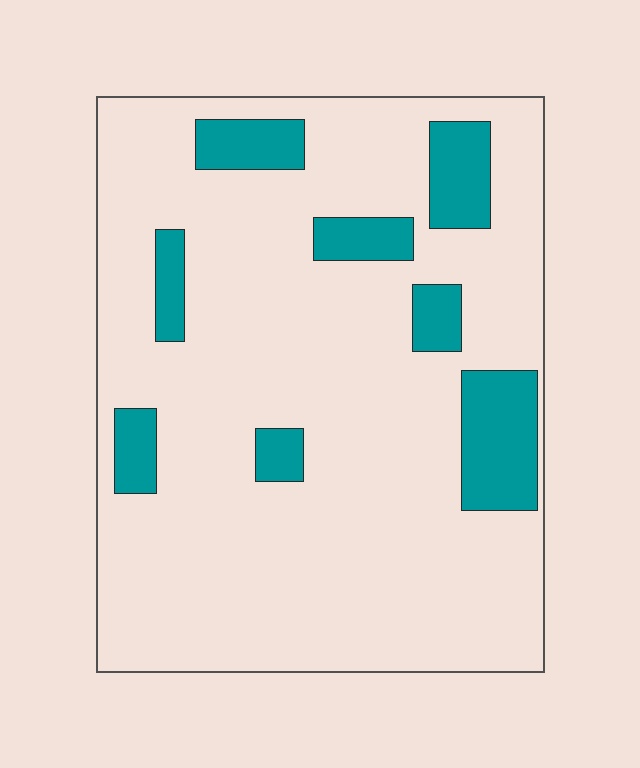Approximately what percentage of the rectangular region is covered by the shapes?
Approximately 15%.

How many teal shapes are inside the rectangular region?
8.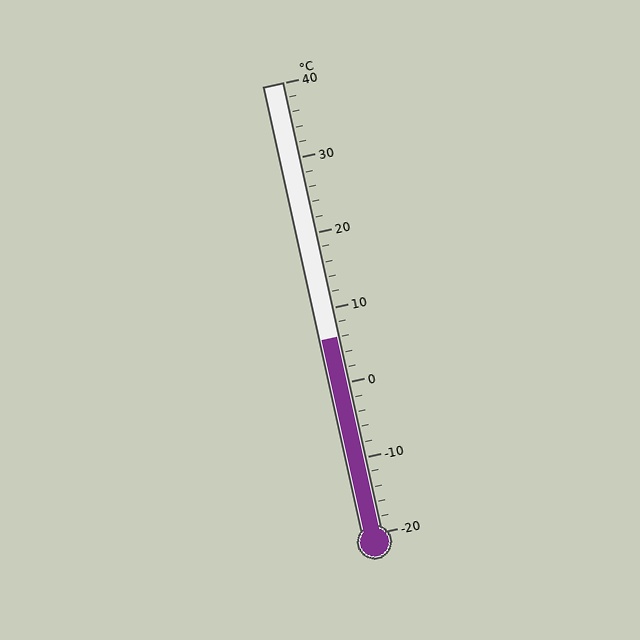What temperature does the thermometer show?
The thermometer shows approximately 6°C.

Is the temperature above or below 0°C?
The temperature is above 0°C.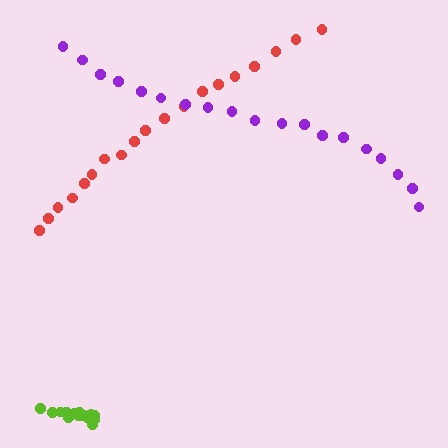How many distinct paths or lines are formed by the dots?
There are 3 distinct paths.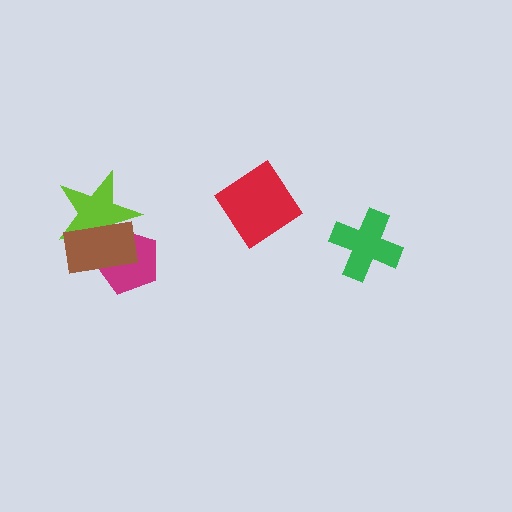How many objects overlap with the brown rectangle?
2 objects overlap with the brown rectangle.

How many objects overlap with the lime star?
2 objects overlap with the lime star.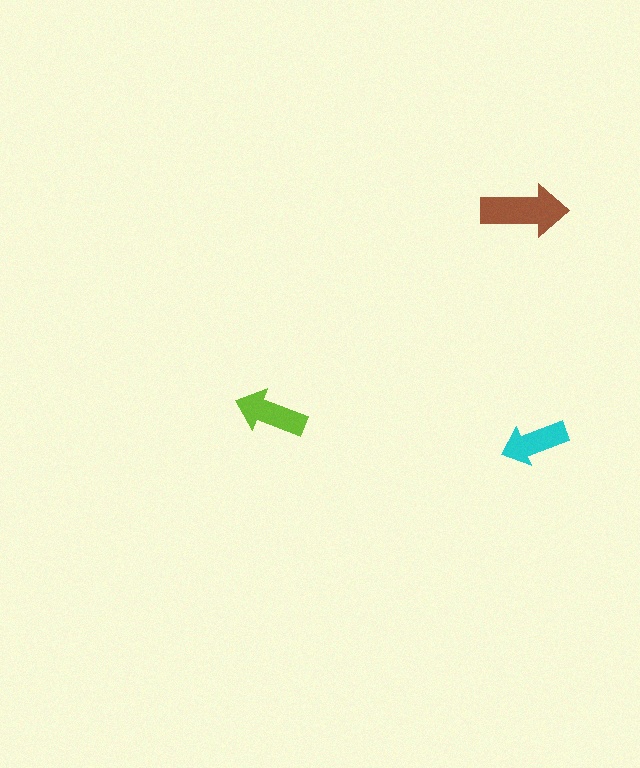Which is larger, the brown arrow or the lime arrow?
The brown one.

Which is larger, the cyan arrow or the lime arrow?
The lime one.